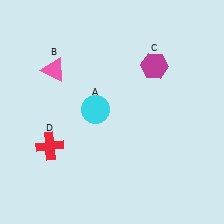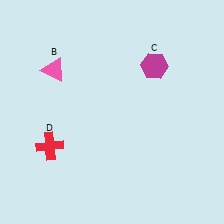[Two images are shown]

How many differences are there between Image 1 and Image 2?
There is 1 difference between the two images.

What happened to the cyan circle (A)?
The cyan circle (A) was removed in Image 2. It was in the top-left area of Image 1.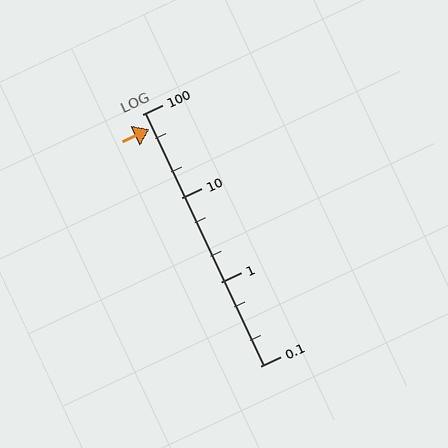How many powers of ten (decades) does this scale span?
The scale spans 3 decades, from 0.1 to 100.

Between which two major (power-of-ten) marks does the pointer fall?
The pointer is between 10 and 100.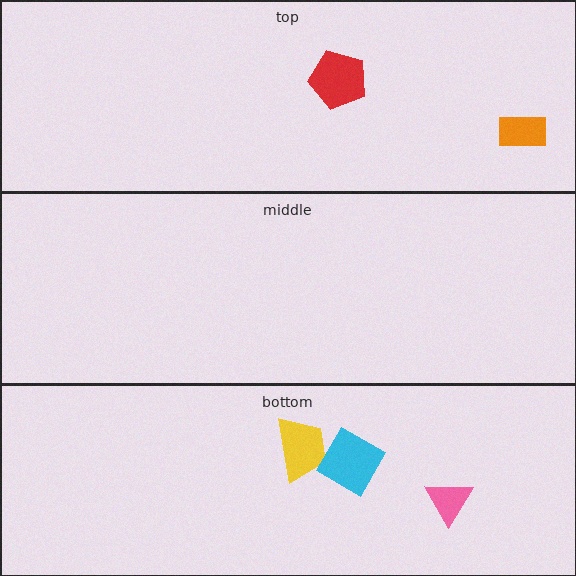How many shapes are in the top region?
2.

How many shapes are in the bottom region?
3.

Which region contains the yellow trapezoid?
The bottom region.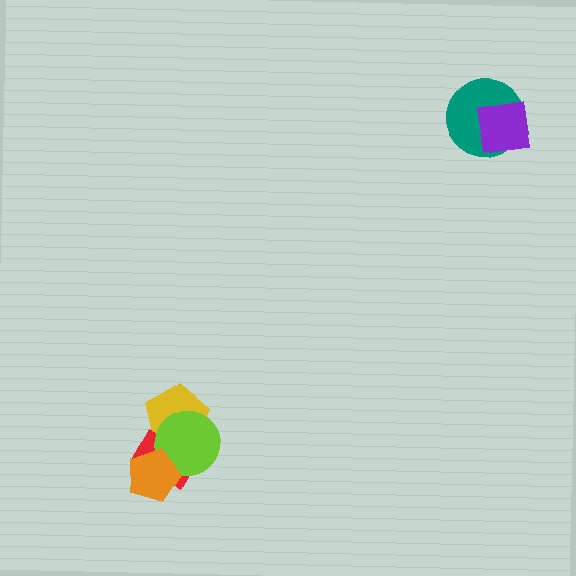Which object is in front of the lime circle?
The orange pentagon is in front of the lime circle.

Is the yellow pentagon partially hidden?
Yes, it is partially covered by another shape.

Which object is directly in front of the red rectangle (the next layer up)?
The lime circle is directly in front of the red rectangle.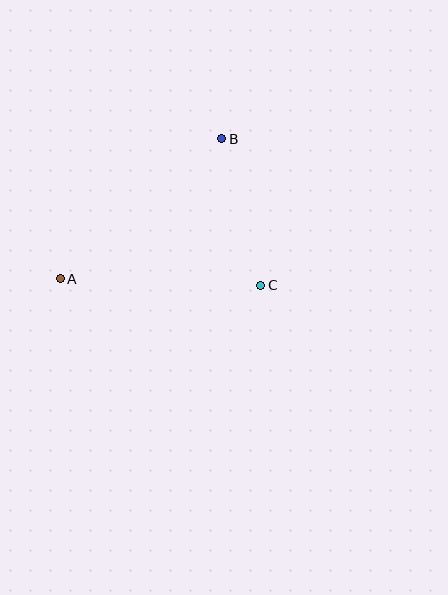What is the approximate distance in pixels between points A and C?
The distance between A and C is approximately 201 pixels.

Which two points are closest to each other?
Points B and C are closest to each other.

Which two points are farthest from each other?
Points A and B are farthest from each other.